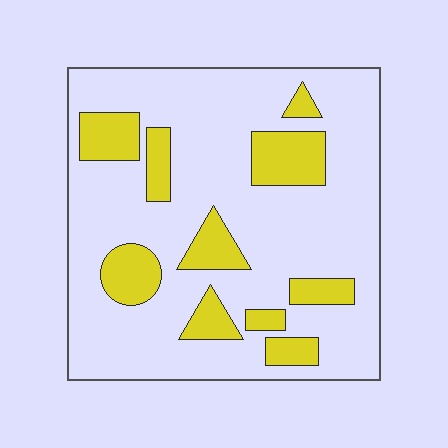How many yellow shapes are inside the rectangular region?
10.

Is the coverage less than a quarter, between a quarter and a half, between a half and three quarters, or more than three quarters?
Less than a quarter.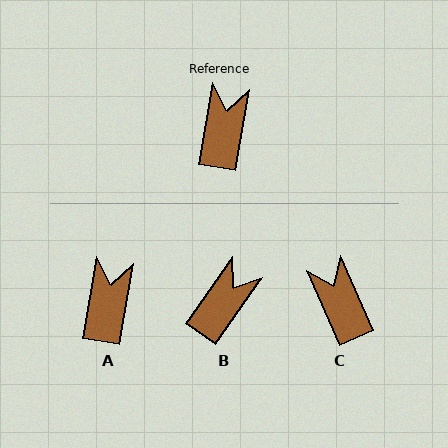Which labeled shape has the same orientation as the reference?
A.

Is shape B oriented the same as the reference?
No, it is off by about 25 degrees.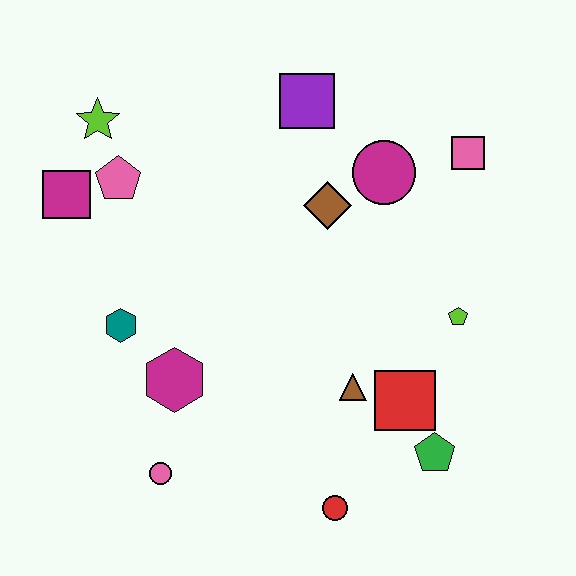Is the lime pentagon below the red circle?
No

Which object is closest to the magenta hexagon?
The teal hexagon is closest to the magenta hexagon.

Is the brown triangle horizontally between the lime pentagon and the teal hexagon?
Yes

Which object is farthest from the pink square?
The pink circle is farthest from the pink square.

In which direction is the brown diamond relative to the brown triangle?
The brown diamond is above the brown triangle.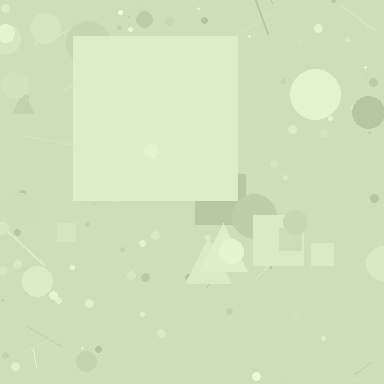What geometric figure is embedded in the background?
A square is embedded in the background.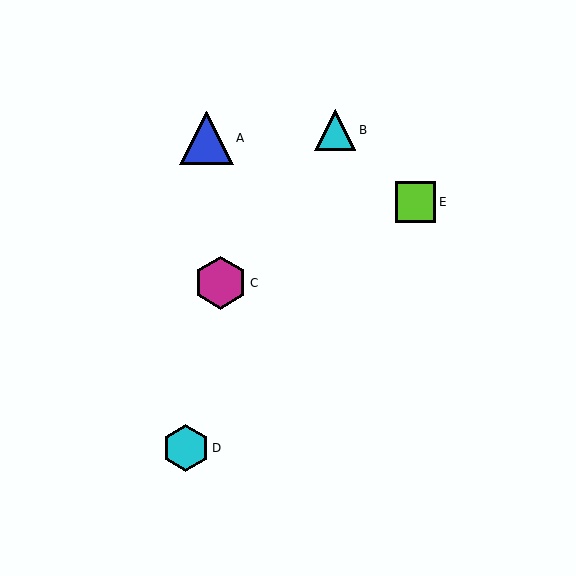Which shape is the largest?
The blue triangle (labeled A) is the largest.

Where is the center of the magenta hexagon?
The center of the magenta hexagon is at (220, 283).